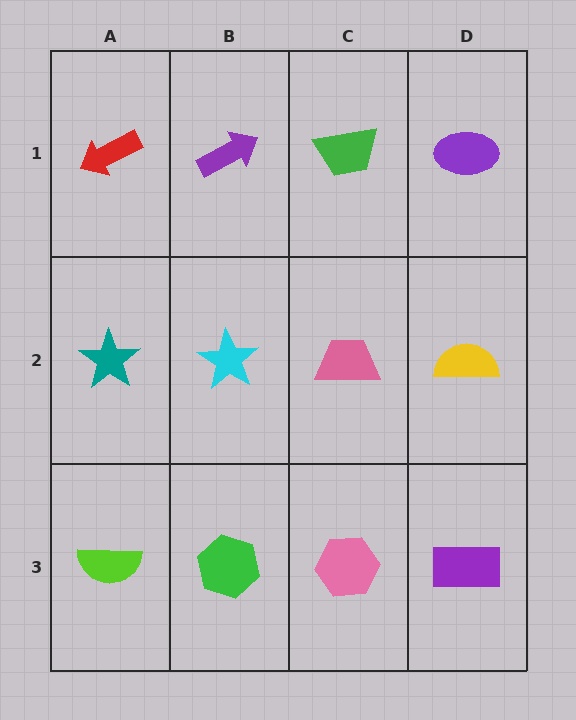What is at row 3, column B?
A green hexagon.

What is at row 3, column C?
A pink hexagon.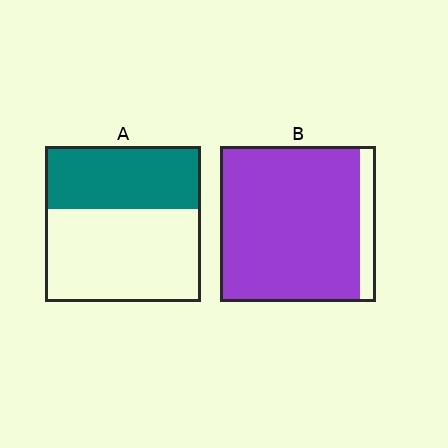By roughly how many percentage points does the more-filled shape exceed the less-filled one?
By roughly 50 percentage points (B over A).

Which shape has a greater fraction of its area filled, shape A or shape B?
Shape B.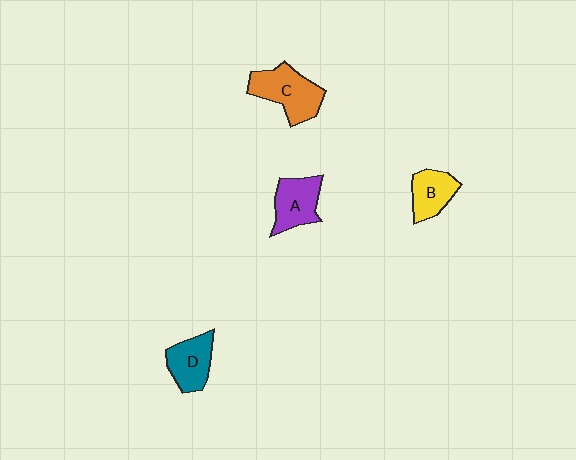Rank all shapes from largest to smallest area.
From largest to smallest: C (orange), A (purple), D (teal), B (yellow).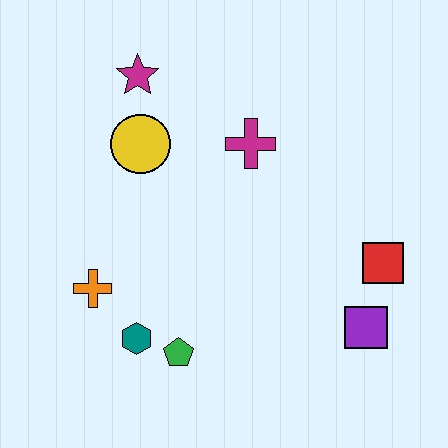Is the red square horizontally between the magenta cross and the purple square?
No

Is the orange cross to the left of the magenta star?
Yes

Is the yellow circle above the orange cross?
Yes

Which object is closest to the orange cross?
The teal hexagon is closest to the orange cross.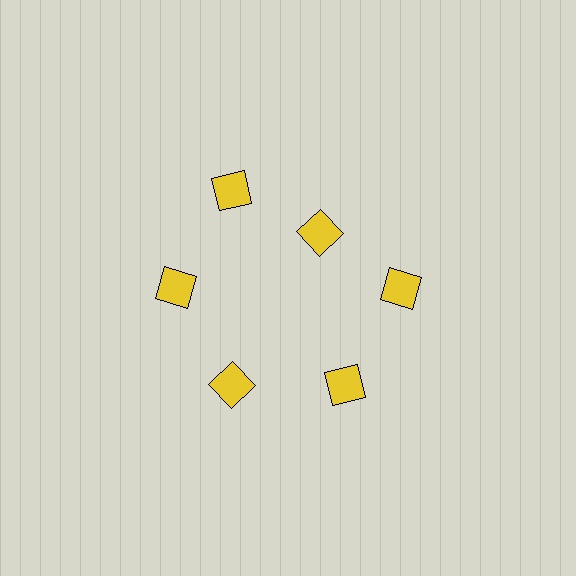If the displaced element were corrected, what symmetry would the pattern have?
It would have 6-fold rotational symmetry — the pattern would map onto itself every 60 degrees.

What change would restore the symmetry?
The symmetry would be restored by moving it outward, back onto the ring so that all 6 diamonds sit at equal angles and equal distance from the center.